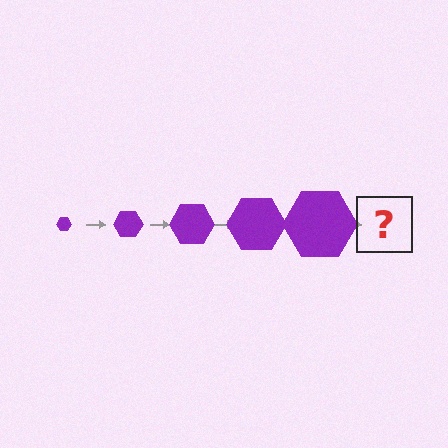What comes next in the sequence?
The next element should be a purple hexagon, larger than the previous one.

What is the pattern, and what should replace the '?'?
The pattern is that the hexagon gets progressively larger each step. The '?' should be a purple hexagon, larger than the previous one.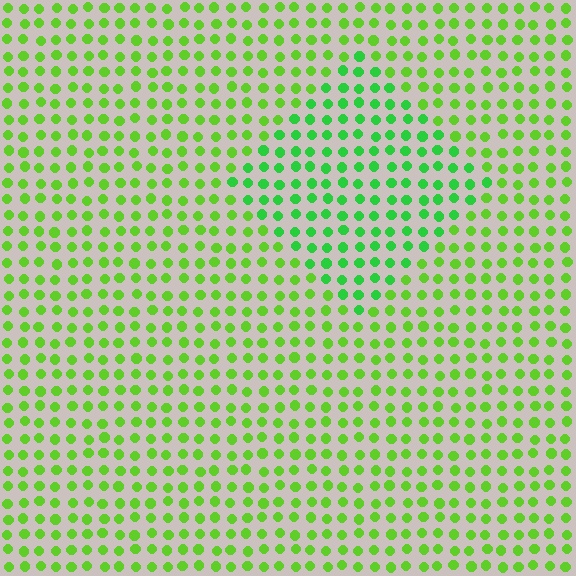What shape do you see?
I see a diamond.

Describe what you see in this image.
The image is filled with small lime elements in a uniform arrangement. A diamond-shaped region is visible where the elements are tinted to a slightly different hue, forming a subtle color boundary.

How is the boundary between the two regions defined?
The boundary is defined purely by a slight shift in hue (about 27 degrees). Spacing, size, and orientation are identical on both sides.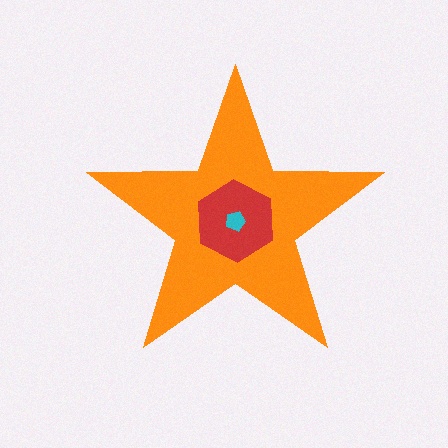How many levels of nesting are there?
3.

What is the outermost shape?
The orange star.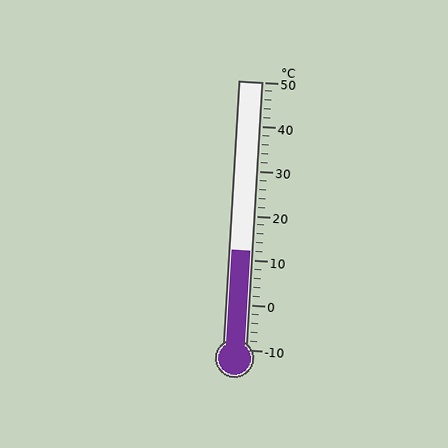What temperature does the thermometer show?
The thermometer shows approximately 12°C.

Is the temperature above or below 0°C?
The temperature is above 0°C.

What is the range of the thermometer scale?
The thermometer scale ranges from -10°C to 50°C.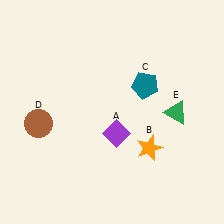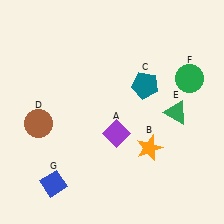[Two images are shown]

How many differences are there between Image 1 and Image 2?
There are 2 differences between the two images.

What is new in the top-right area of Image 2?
A green circle (F) was added in the top-right area of Image 2.